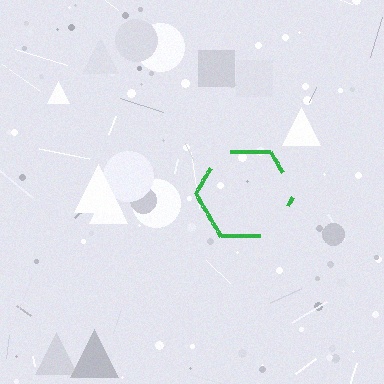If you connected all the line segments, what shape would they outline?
They would outline a hexagon.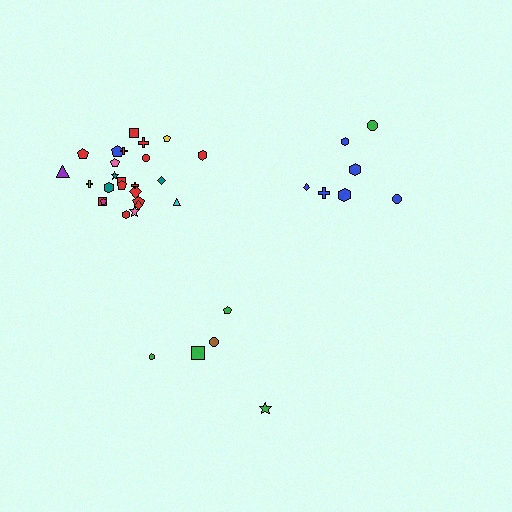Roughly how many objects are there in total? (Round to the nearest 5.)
Roughly 35 objects in total.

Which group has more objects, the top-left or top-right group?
The top-left group.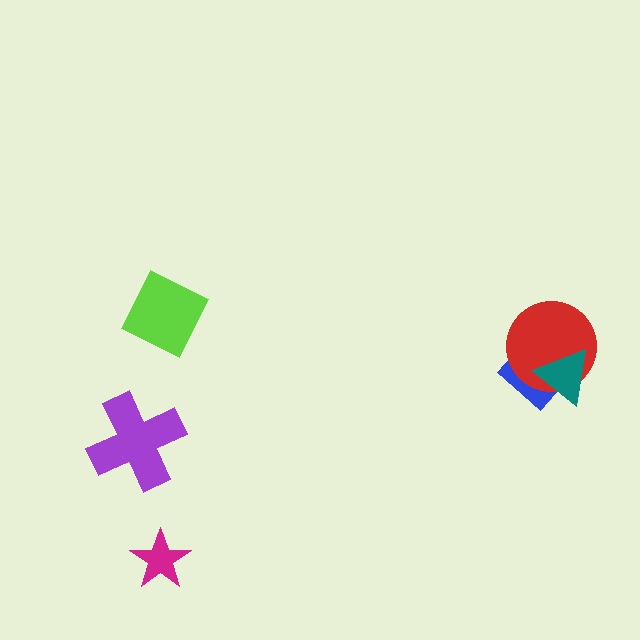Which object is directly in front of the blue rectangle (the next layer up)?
The red circle is directly in front of the blue rectangle.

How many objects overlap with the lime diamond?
0 objects overlap with the lime diamond.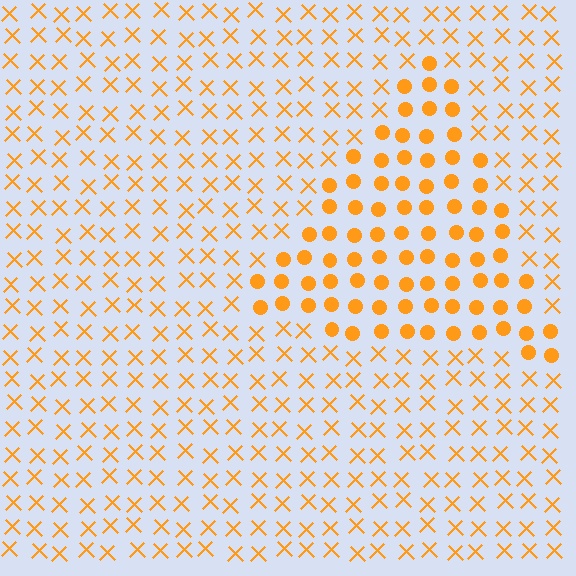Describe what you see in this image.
The image is filled with small orange elements arranged in a uniform grid. A triangle-shaped region contains circles, while the surrounding area contains X marks. The boundary is defined purely by the change in element shape.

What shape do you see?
I see a triangle.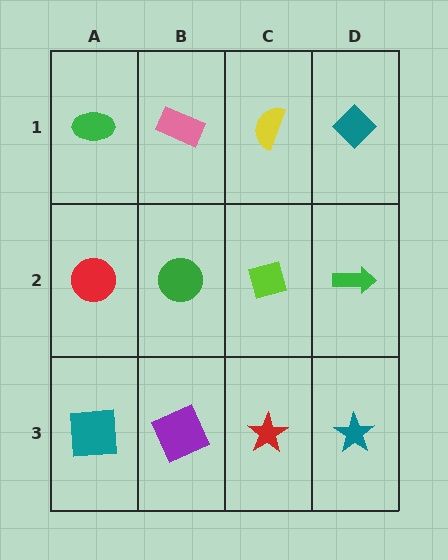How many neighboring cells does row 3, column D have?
2.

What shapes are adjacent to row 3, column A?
A red circle (row 2, column A), a purple square (row 3, column B).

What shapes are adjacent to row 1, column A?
A red circle (row 2, column A), a pink rectangle (row 1, column B).